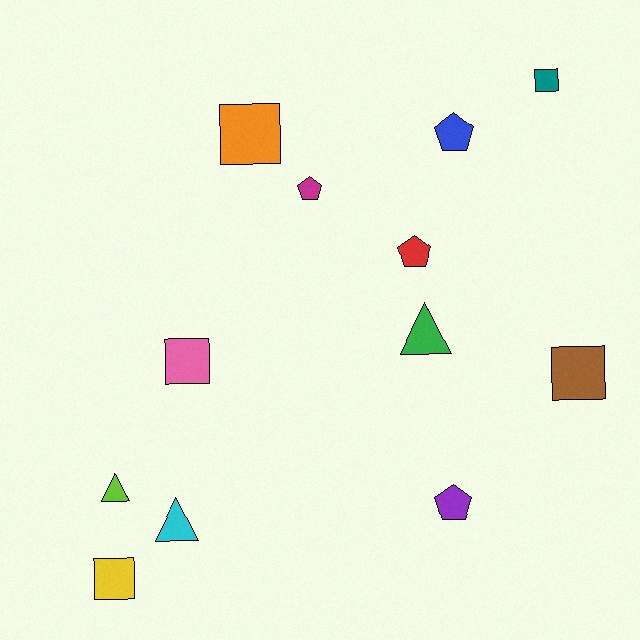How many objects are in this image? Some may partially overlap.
There are 12 objects.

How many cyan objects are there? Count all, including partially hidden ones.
There is 1 cyan object.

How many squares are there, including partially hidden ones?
There are 5 squares.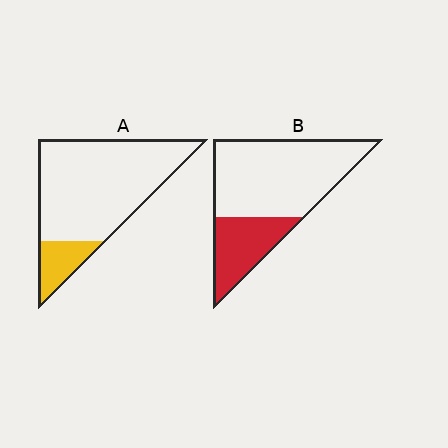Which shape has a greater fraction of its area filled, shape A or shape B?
Shape B.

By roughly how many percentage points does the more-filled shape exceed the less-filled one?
By roughly 15 percentage points (B over A).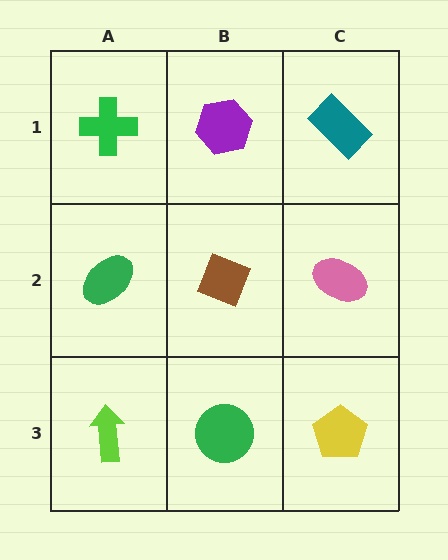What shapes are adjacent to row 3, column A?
A green ellipse (row 2, column A), a green circle (row 3, column B).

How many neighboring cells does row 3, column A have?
2.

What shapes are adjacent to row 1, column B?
A brown diamond (row 2, column B), a green cross (row 1, column A), a teal rectangle (row 1, column C).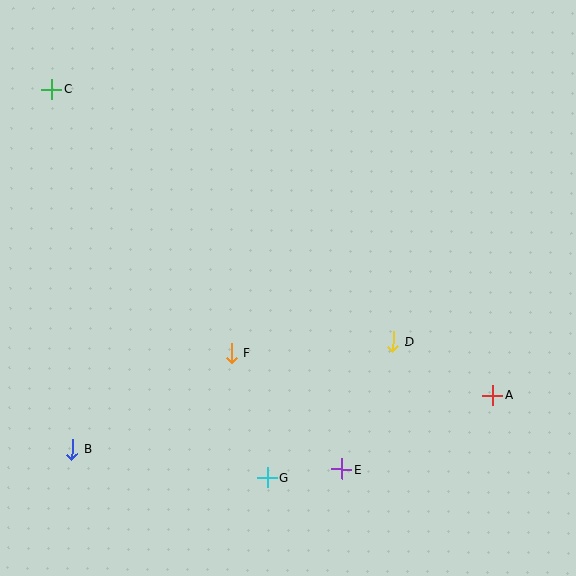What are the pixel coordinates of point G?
Point G is at (267, 478).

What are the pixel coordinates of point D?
Point D is at (393, 342).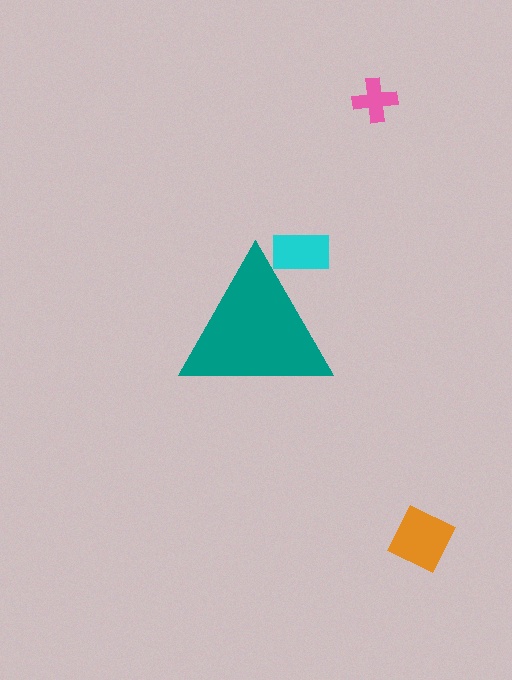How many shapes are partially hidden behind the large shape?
1 shape is partially hidden.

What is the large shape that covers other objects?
A teal triangle.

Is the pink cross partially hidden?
No, the pink cross is fully visible.